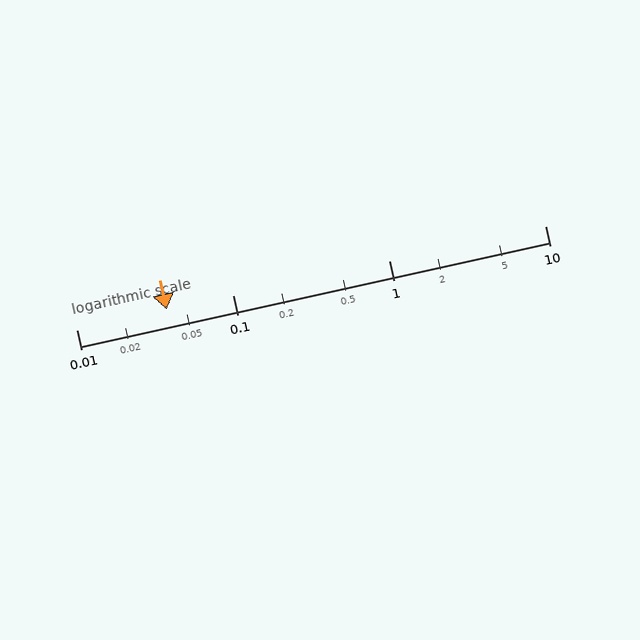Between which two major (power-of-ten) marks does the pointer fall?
The pointer is between 0.01 and 0.1.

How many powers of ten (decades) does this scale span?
The scale spans 3 decades, from 0.01 to 10.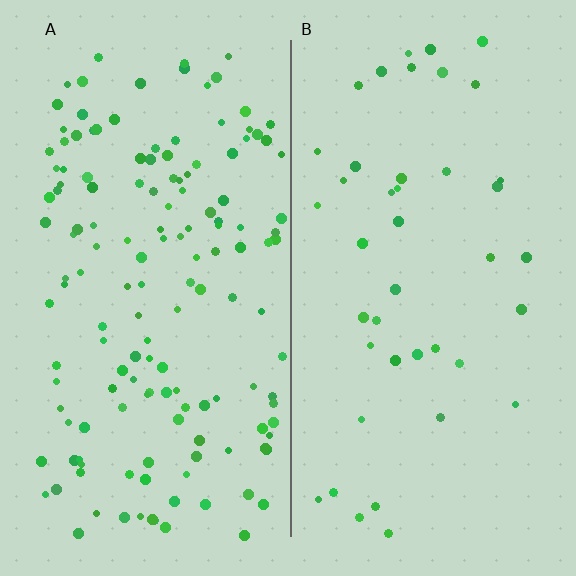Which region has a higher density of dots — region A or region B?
A (the left).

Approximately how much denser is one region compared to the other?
Approximately 3.5× — region A over region B.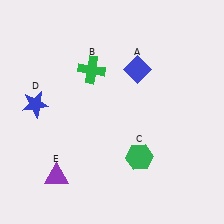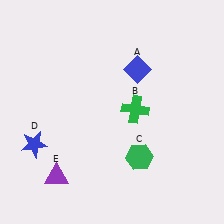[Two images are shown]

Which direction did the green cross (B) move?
The green cross (B) moved right.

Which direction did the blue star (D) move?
The blue star (D) moved down.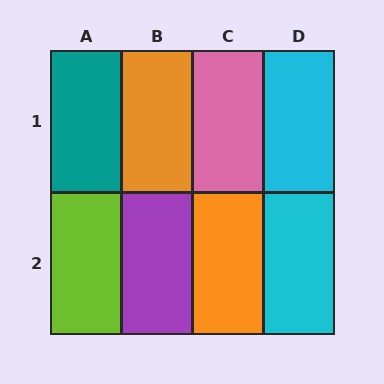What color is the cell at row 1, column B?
Orange.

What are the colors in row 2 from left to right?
Lime, purple, orange, cyan.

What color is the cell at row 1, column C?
Pink.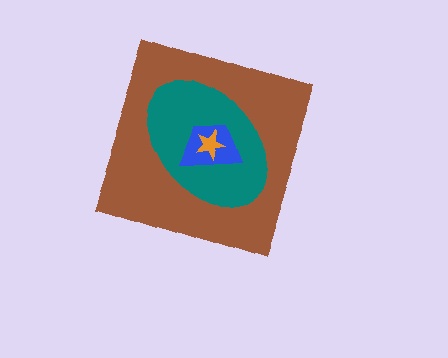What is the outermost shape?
The brown diamond.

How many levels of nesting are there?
4.